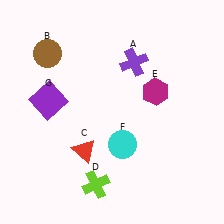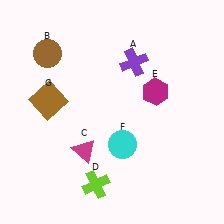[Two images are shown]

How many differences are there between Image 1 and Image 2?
There are 2 differences between the two images.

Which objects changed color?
C changed from red to magenta. G changed from purple to brown.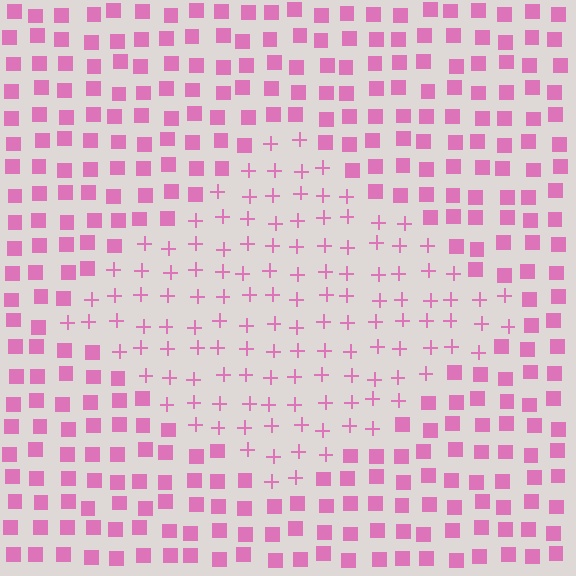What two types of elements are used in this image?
The image uses plus signs inside the diamond region and squares outside it.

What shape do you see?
I see a diamond.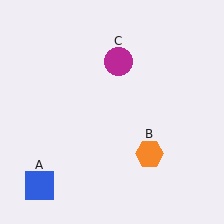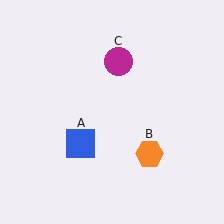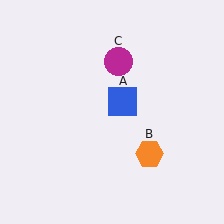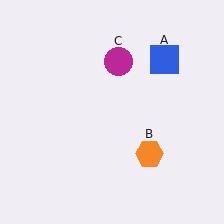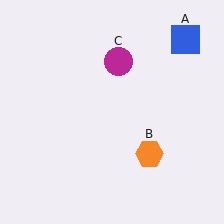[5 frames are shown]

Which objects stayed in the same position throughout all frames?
Orange hexagon (object B) and magenta circle (object C) remained stationary.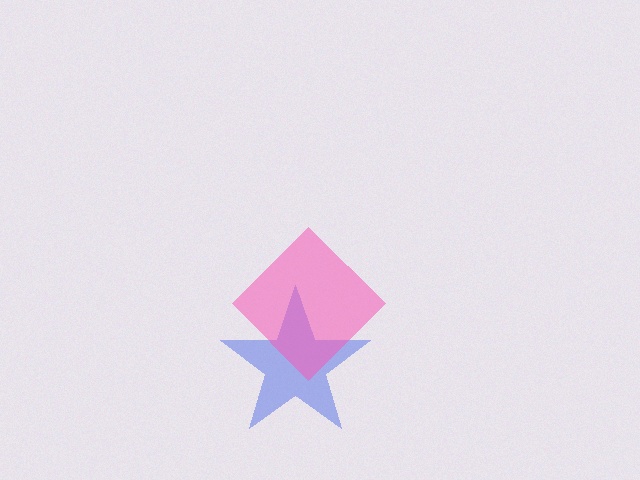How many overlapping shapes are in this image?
There are 2 overlapping shapes in the image.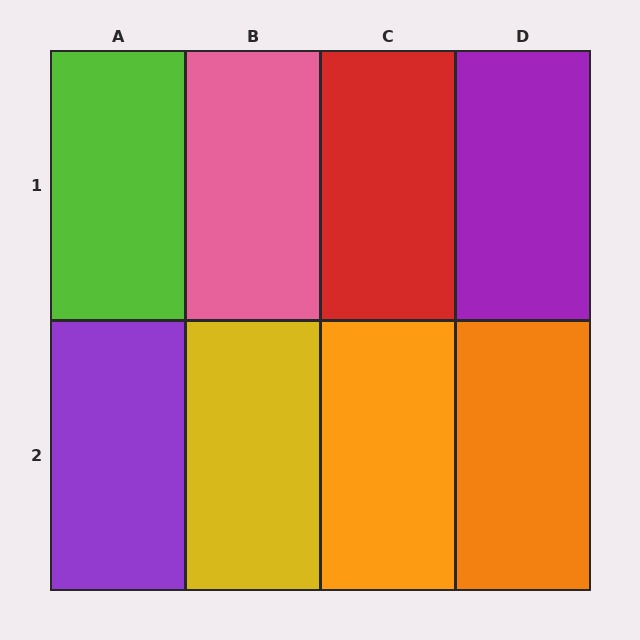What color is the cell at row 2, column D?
Orange.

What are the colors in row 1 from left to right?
Lime, pink, red, purple.